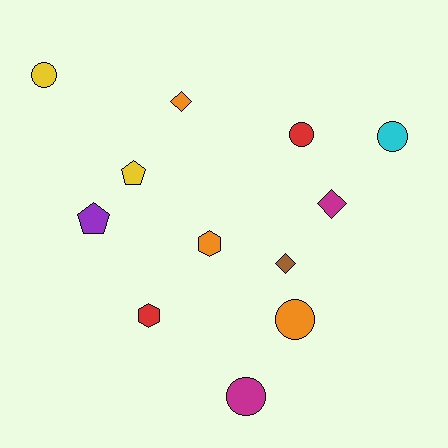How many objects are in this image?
There are 12 objects.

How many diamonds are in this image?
There are 3 diamonds.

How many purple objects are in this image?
There is 1 purple object.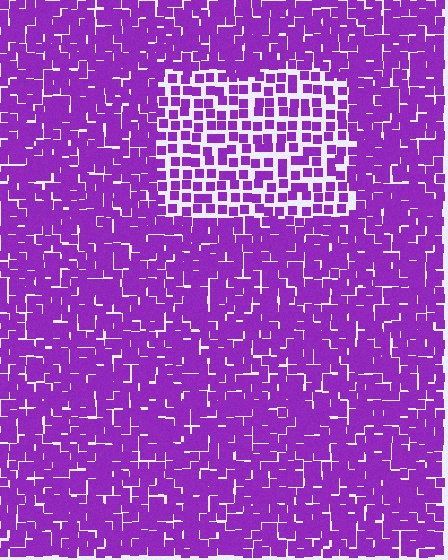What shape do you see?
I see a rectangle.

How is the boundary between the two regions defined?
The boundary is defined by a change in element density (approximately 1.9x ratio). All elements are the same color, size, and shape.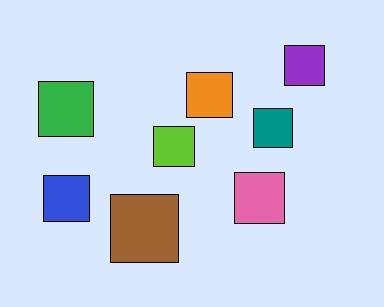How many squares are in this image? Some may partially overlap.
There are 8 squares.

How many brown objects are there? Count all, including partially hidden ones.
There is 1 brown object.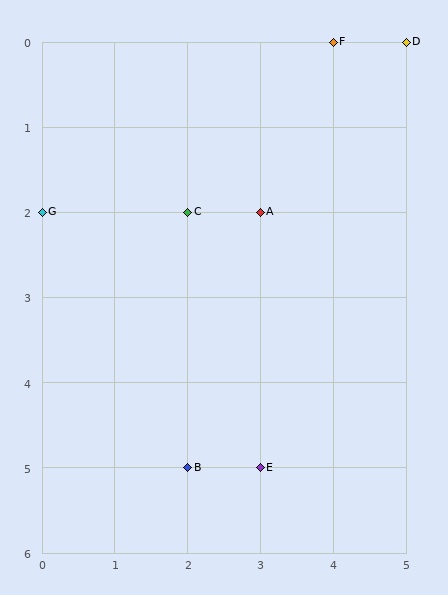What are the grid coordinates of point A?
Point A is at grid coordinates (3, 2).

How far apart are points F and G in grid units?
Points F and G are 4 columns and 2 rows apart (about 4.5 grid units diagonally).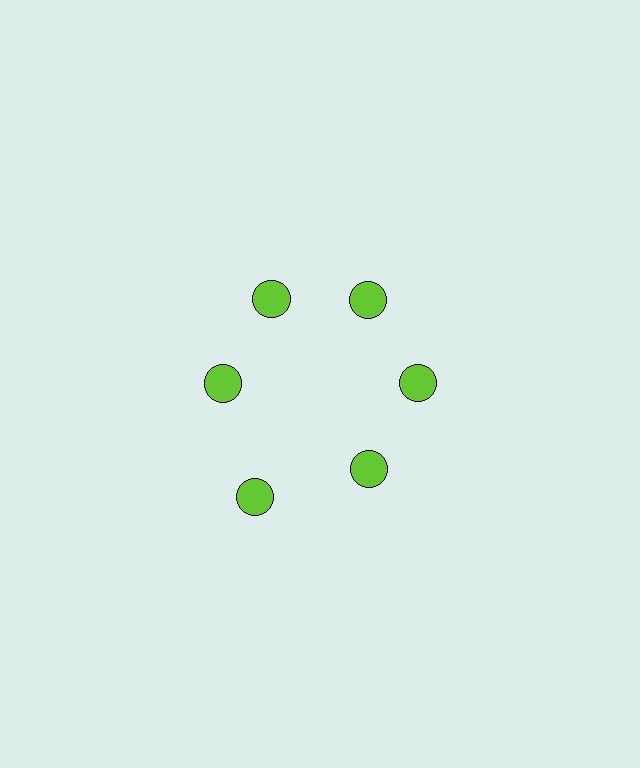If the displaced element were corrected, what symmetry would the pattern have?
It would have 6-fold rotational symmetry — the pattern would map onto itself every 60 degrees.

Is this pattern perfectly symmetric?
No. The 6 lime circles are arranged in a ring, but one element near the 7 o'clock position is pushed outward from the center, breaking the 6-fold rotational symmetry.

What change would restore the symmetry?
The symmetry would be restored by moving it inward, back onto the ring so that all 6 circles sit at equal angles and equal distance from the center.